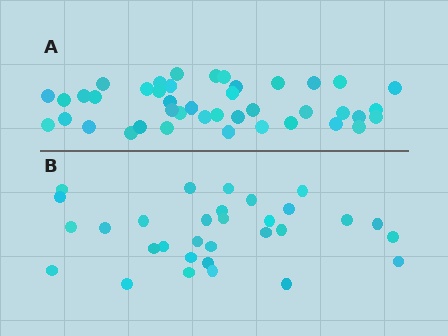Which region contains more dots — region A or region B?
Region A (the top region) has more dots.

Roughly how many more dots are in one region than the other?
Region A has roughly 12 or so more dots than region B.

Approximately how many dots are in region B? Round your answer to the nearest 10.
About 30 dots. (The exact count is 31, which rounds to 30.)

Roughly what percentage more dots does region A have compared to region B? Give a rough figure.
About 35% more.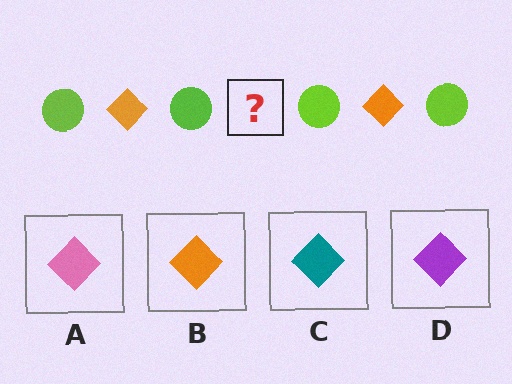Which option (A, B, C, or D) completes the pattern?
B.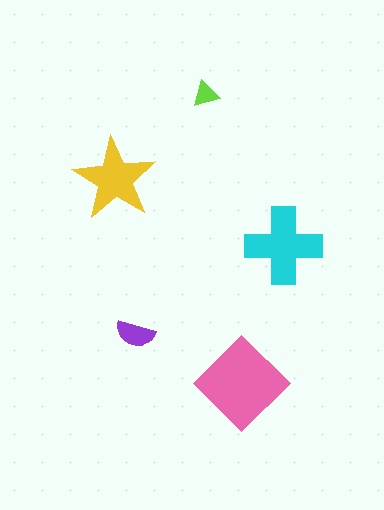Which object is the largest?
The pink diamond.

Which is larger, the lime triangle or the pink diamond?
The pink diamond.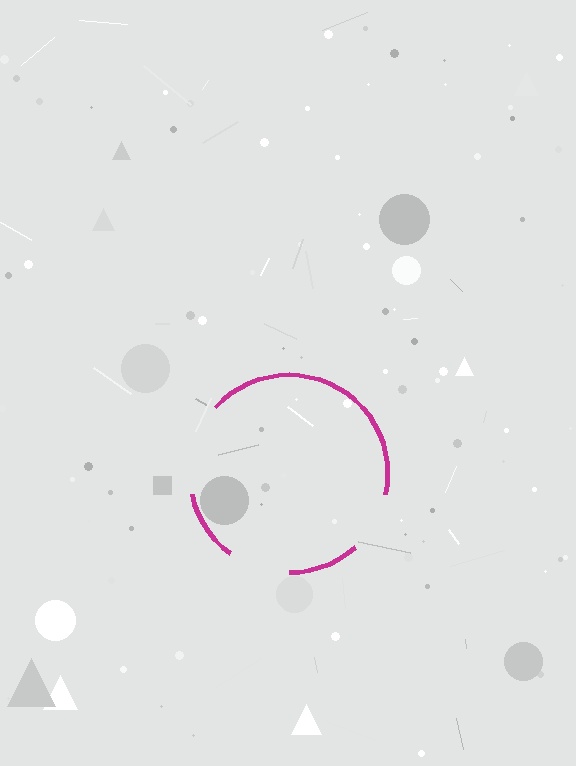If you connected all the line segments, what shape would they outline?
They would outline a circle.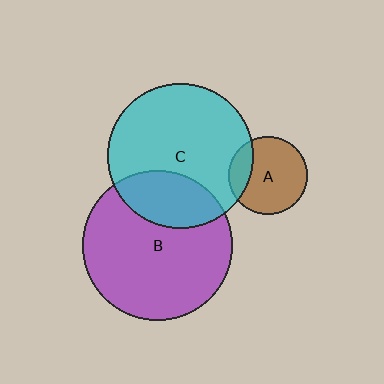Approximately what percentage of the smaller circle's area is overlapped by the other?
Approximately 25%.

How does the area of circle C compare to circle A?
Approximately 3.4 times.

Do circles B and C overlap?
Yes.